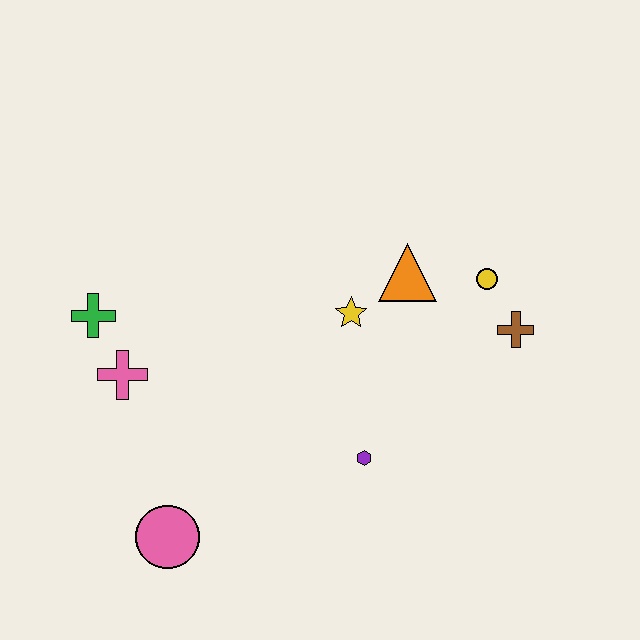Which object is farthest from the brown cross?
The green cross is farthest from the brown cross.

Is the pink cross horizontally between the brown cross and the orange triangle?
No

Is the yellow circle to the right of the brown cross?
No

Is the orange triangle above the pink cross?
Yes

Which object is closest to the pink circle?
The pink cross is closest to the pink circle.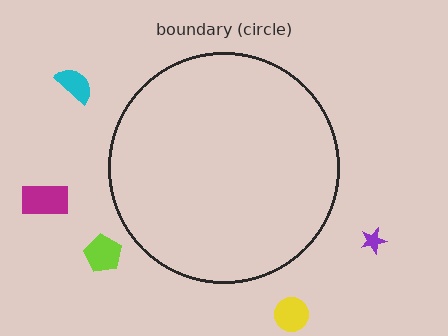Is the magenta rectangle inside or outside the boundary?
Outside.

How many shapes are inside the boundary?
0 inside, 5 outside.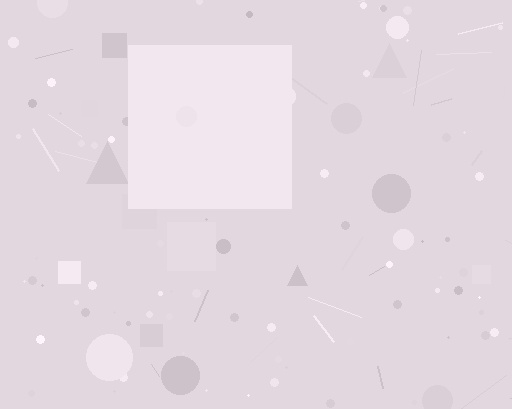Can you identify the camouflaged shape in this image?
The camouflaged shape is a square.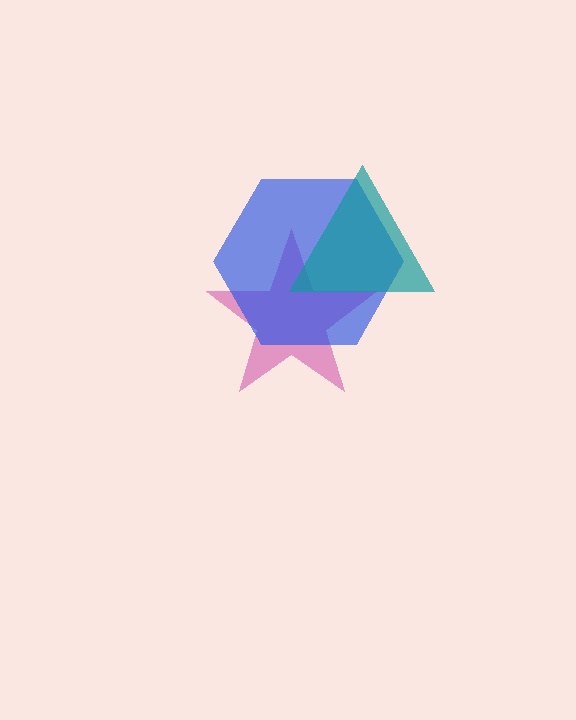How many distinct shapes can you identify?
There are 3 distinct shapes: a magenta star, a blue hexagon, a teal triangle.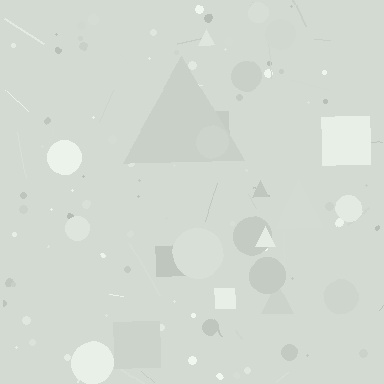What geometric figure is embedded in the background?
A triangle is embedded in the background.